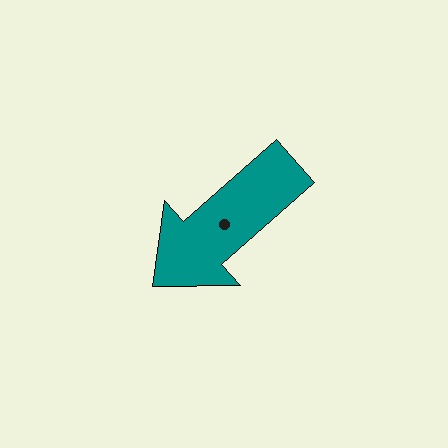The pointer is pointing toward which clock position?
Roughly 8 o'clock.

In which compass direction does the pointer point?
Southwest.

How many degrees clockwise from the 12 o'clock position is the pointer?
Approximately 229 degrees.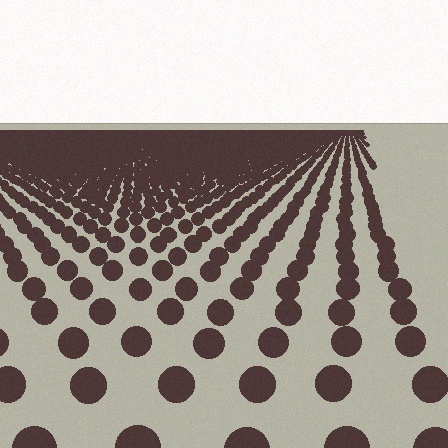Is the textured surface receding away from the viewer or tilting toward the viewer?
The surface is receding away from the viewer. Texture elements get smaller and denser toward the top.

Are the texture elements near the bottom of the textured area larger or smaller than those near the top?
Larger. Near the bottom, elements are closer to the viewer and appear at a bigger on-screen size.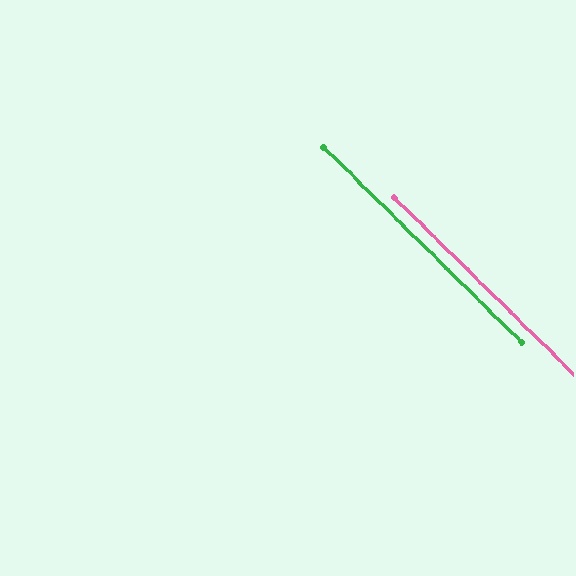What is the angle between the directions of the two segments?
Approximately 0 degrees.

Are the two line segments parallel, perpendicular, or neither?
Parallel — their directions differ by only 0.0°.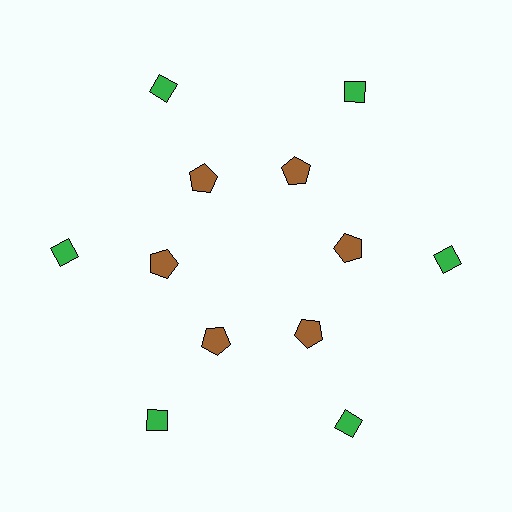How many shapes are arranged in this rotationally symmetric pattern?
There are 12 shapes, arranged in 6 groups of 2.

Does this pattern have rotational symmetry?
Yes, this pattern has 6-fold rotational symmetry. It looks the same after rotating 60 degrees around the center.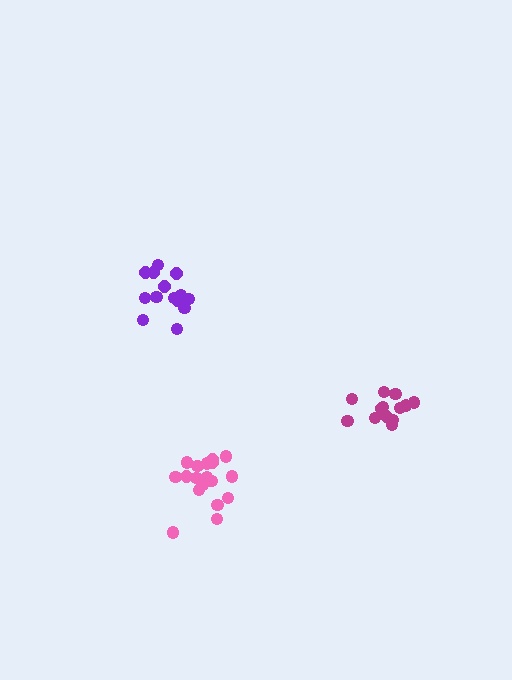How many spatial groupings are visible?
There are 3 spatial groupings.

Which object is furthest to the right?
The magenta cluster is rightmost.